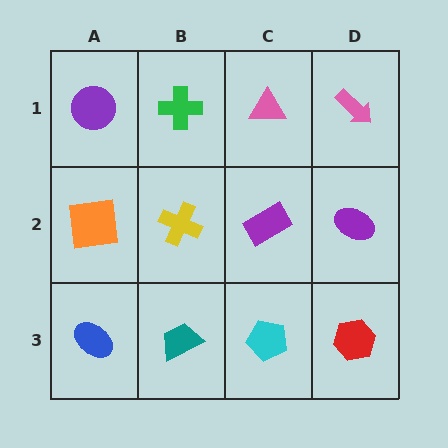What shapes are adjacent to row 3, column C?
A purple rectangle (row 2, column C), a teal trapezoid (row 3, column B), a red hexagon (row 3, column D).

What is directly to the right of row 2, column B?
A purple rectangle.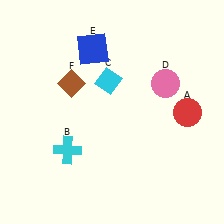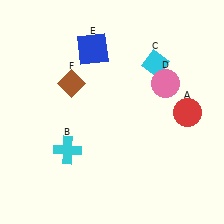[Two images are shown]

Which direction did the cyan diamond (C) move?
The cyan diamond (C) moved right.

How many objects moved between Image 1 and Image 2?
1 object moved between the two images.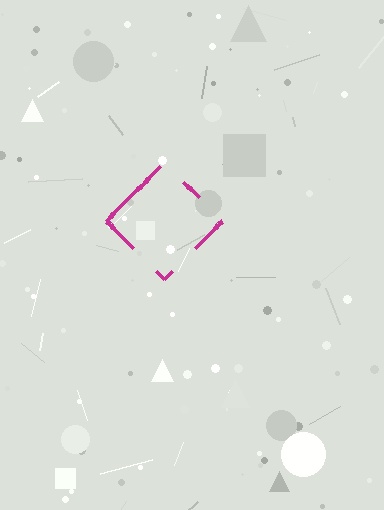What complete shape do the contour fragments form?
The contour fragments form a diamond.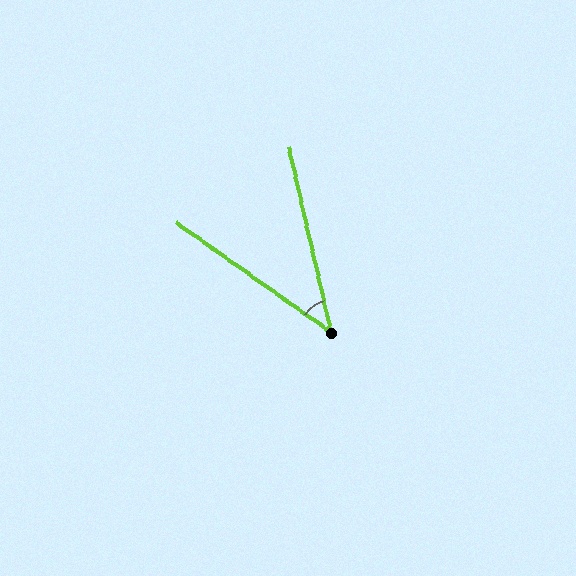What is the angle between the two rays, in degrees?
Approximately 42 degrees.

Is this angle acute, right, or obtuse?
It is acute.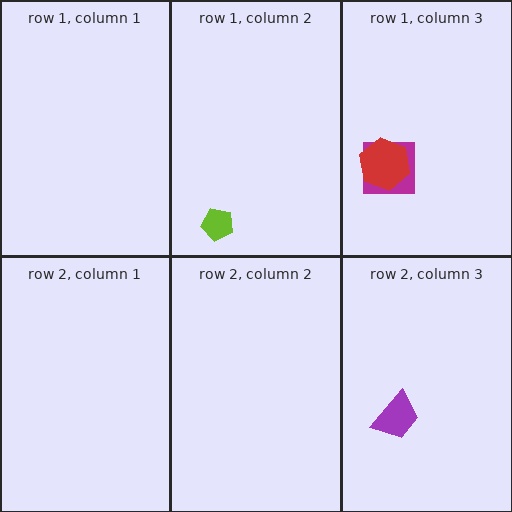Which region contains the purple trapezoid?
The row 2, column 3 region.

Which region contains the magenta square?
The row 1, column 3 region.